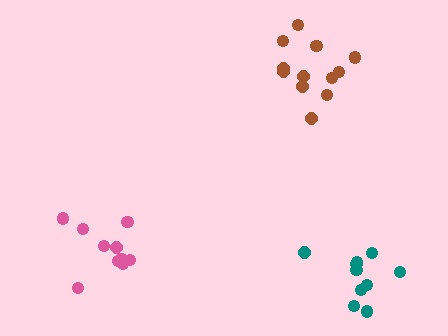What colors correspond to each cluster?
The clusters are colored: pink, teal, brown.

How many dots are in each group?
Group 1: 10 dots, Group 2: 10 dots, Group 3: 12 dots (32 total).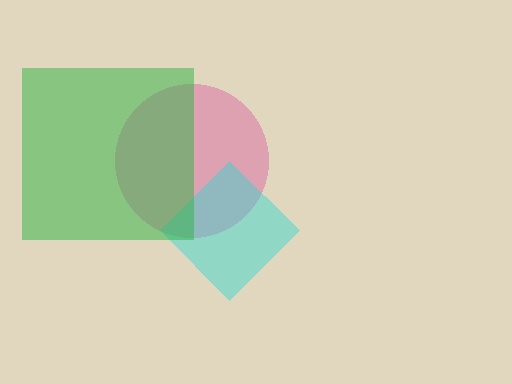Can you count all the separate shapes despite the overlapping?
Yes, there are 3 separate shapes.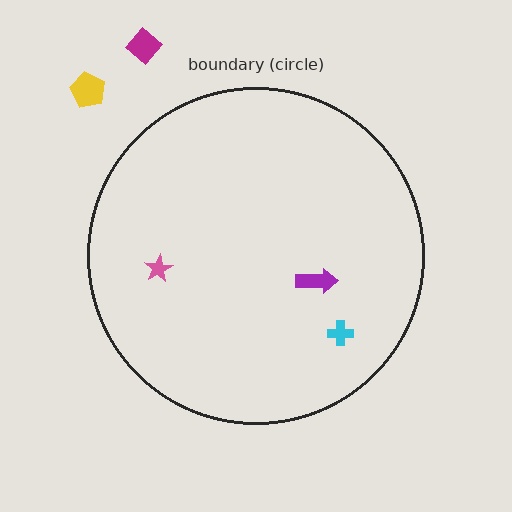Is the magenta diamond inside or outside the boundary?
Outside.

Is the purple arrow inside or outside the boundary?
Inside.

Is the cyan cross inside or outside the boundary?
Inside.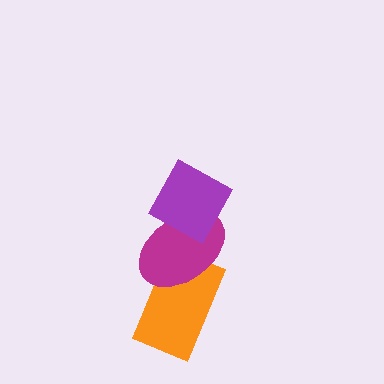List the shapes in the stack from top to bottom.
From top to bottom: the purple diamond, the magenta ellipse, the orange rectangle.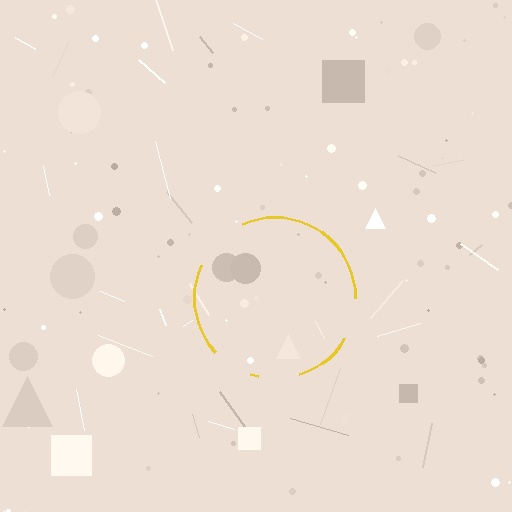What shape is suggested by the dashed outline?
The dashed outline suggests a circle.